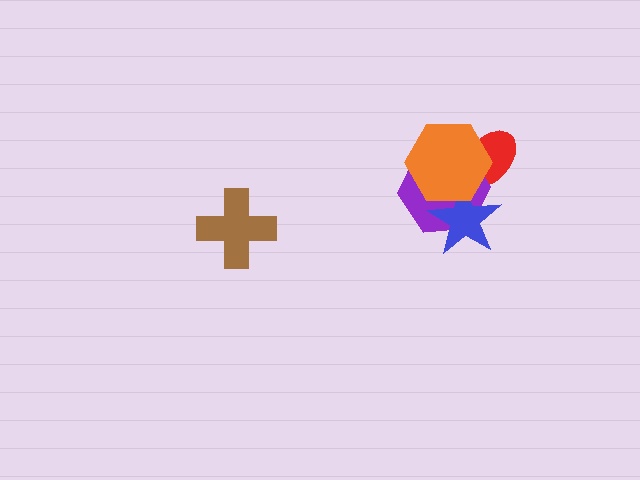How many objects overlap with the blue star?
2 objects overlap with the blue star.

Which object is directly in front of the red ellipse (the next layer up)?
The purple hexagon is directly in front of the red ellipse.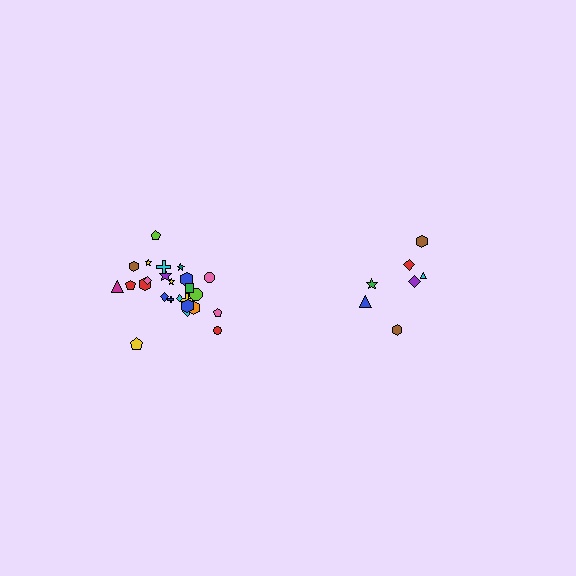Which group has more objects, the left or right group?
The left group.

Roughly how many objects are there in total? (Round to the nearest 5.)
Roughly 30 objects in total.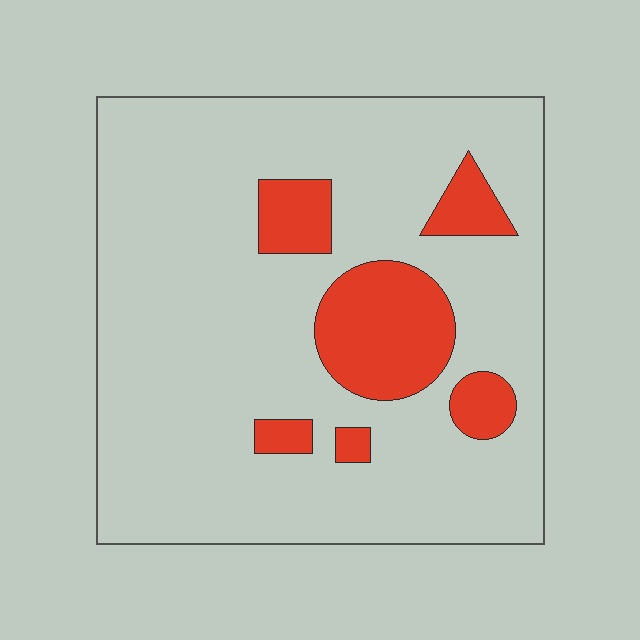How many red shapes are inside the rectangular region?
6.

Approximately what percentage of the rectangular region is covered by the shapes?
Approximately 15%.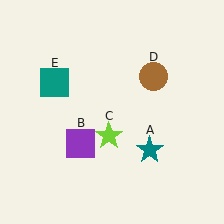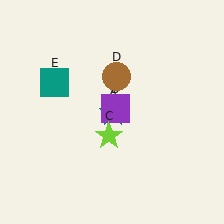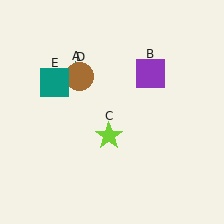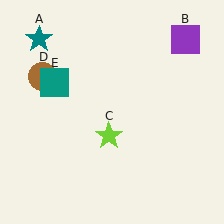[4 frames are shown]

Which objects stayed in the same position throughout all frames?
Lime star (object C) and teal square (object E) remained stationary.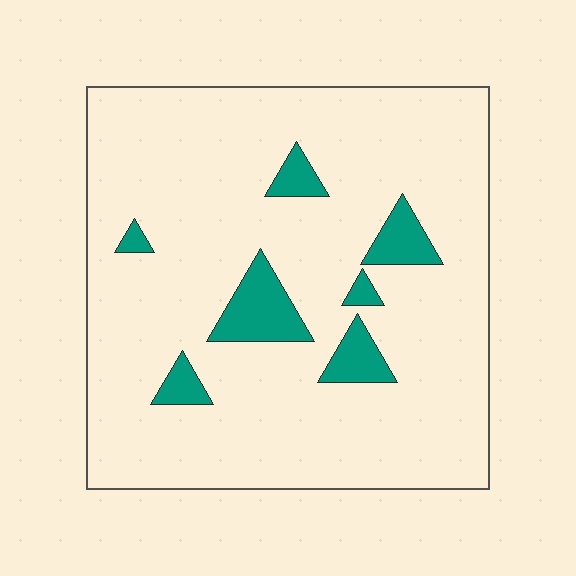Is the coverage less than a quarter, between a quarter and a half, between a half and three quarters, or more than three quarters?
Less than a quarter.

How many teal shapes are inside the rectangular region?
7.